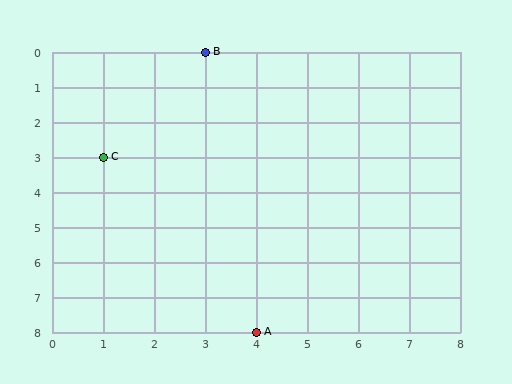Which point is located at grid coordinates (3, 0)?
Point B is at (3, 0).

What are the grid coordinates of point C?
Point C is at grid coordinates (1, 3).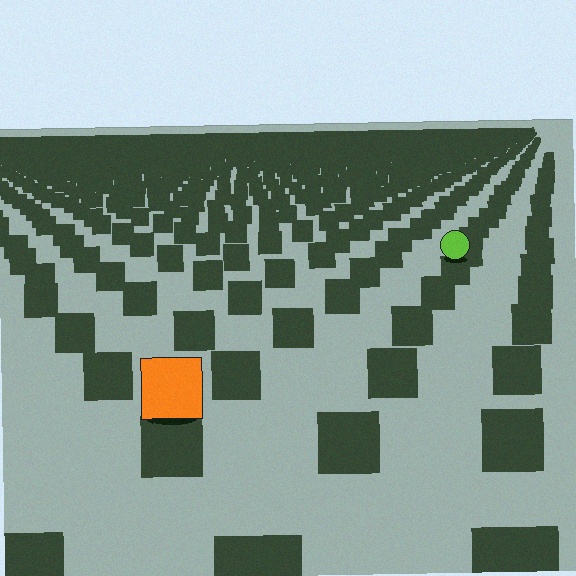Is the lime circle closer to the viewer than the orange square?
No. The orange square is closer — you can tell from the texture gradient: the ground texture is coarser near it.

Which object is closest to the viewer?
The orange square is closest. The texture marks near it are larger and more spread out.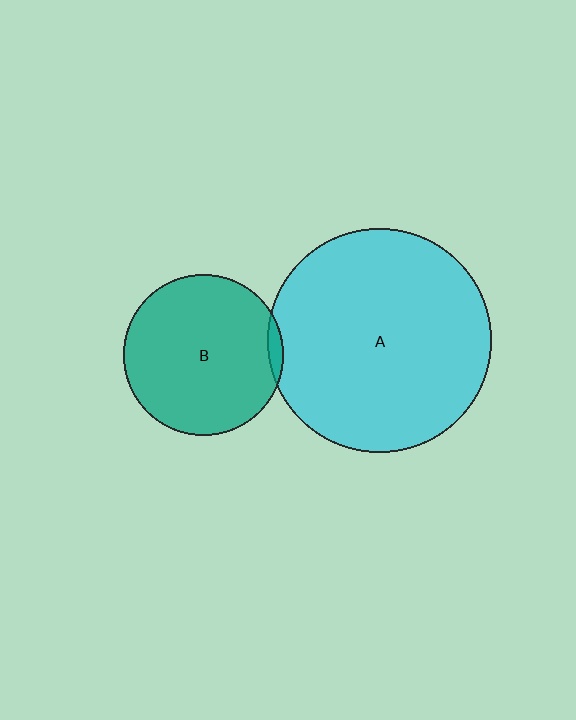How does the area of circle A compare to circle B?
Approximately 2.0 times.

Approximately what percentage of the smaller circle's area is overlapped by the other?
Approximately 5%.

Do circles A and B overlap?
Yes.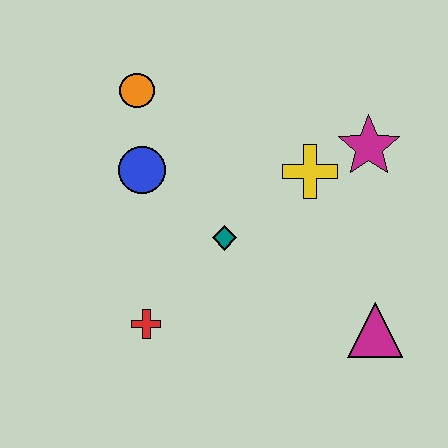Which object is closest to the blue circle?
The orange circle is closest to the blue circle.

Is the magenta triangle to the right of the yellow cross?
Yes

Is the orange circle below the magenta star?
No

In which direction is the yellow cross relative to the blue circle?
The yellow cross is to the right of the blue circle.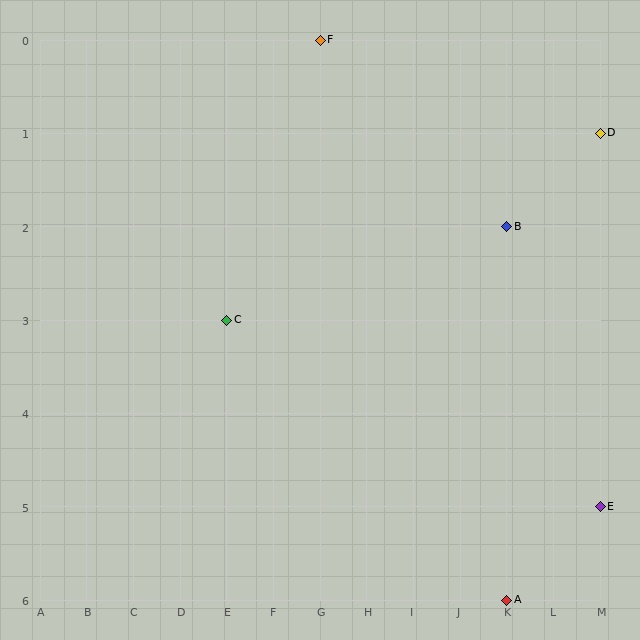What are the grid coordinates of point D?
Point D is at grid coordinates (M, 1).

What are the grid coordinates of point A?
Point A is at grid coordinates (K, 6).